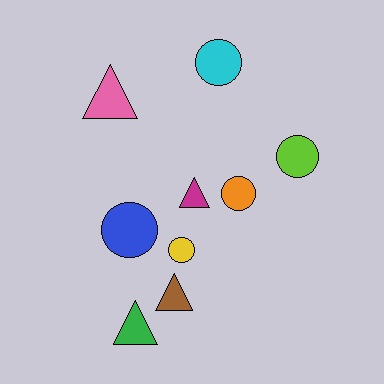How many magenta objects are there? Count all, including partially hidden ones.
There is 1 magenta object.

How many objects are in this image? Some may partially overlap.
There are 9 objects.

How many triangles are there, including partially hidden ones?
There are 4 triangles.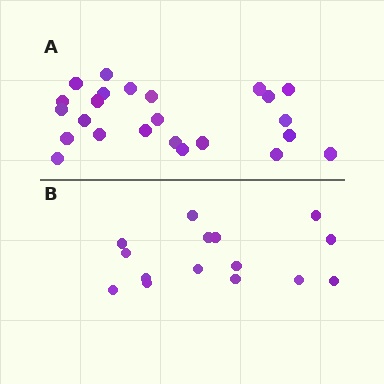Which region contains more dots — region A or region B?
Region A (the top region) has more dots.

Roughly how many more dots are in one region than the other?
Region A has roughly 8 or so more dots than region B.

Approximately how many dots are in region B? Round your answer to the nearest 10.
About 20 dots. (The exact count is 15, which rounds to 20.)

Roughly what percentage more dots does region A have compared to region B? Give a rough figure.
About 60% more.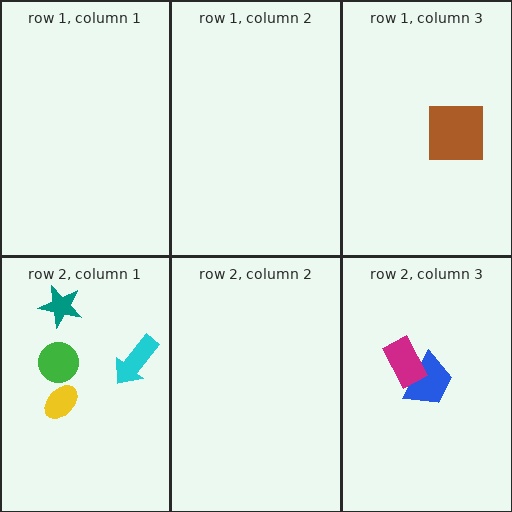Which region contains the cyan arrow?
The row 2, column 1 region.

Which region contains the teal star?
The row 2, column 1 region.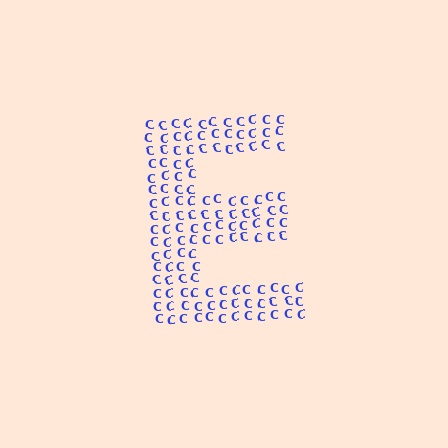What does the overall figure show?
The overall figure shows the letter E.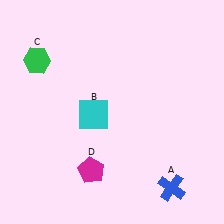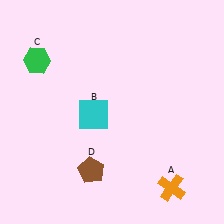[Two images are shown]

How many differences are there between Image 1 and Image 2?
There are 2 differences between the two images.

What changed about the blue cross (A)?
In Image 1, A is blue. In Image 2, it changed to orange.